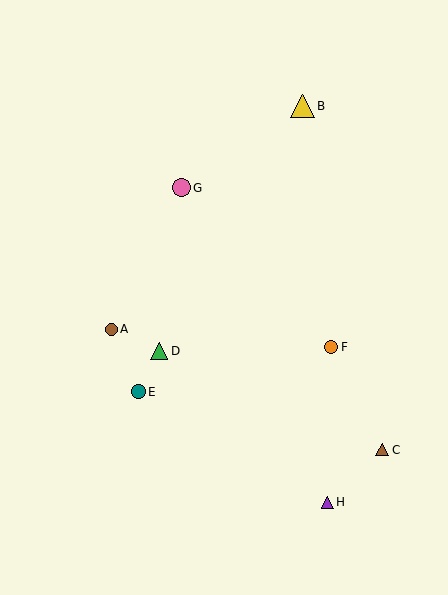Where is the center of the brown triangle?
The center of the brown triangle is at (382, 450).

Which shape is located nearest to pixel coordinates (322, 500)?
The purple triangle (labeled H) at (327, 502) is nearest to that location.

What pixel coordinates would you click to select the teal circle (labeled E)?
Click at (138, 392) to select the teal circle E.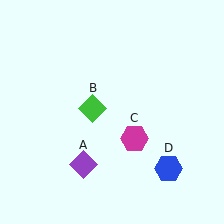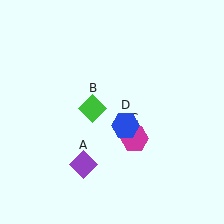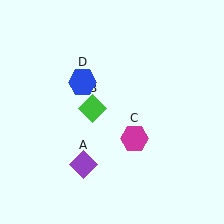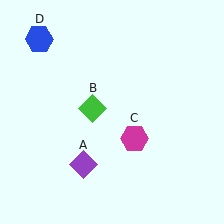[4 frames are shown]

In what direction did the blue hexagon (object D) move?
The blue hexagon (object D) moved up and to the left.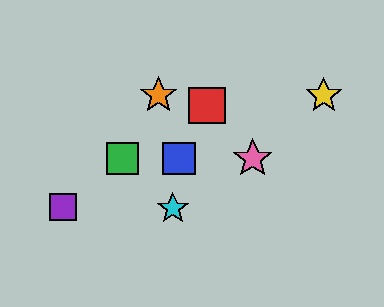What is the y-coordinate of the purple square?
The purple square is at y≈207.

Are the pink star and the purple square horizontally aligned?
No, the pink star is at y≈158 and the purple square is at y≈207.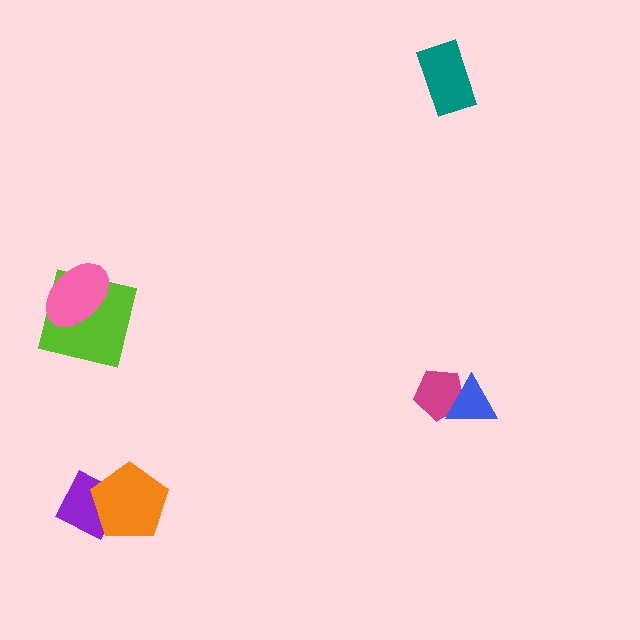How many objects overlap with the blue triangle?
1 object overlaps with the blue triangle.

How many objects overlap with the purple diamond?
1 object overlaps with the purple diamond.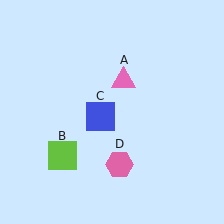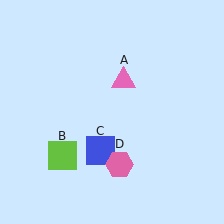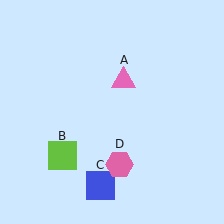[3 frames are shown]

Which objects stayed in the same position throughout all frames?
Pink triangle (object A) and lime square (object B) and pink hexagon (object D) remained stationary.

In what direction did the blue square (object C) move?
The blue square (object C) moved down.